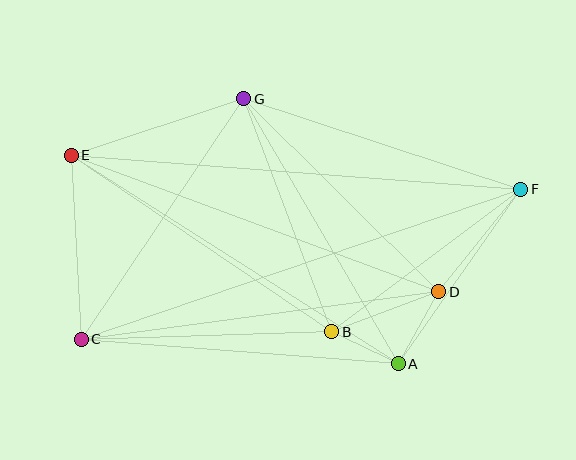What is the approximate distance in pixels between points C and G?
The distance between C and G is approximately 291 pixels.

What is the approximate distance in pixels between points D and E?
The distance between D and E is approximately 392 pixels.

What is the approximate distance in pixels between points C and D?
The distance between C and D is approximately 361 pixels.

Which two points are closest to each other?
Points A and B are closest to each other.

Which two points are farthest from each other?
Points C and F are farthest from each other.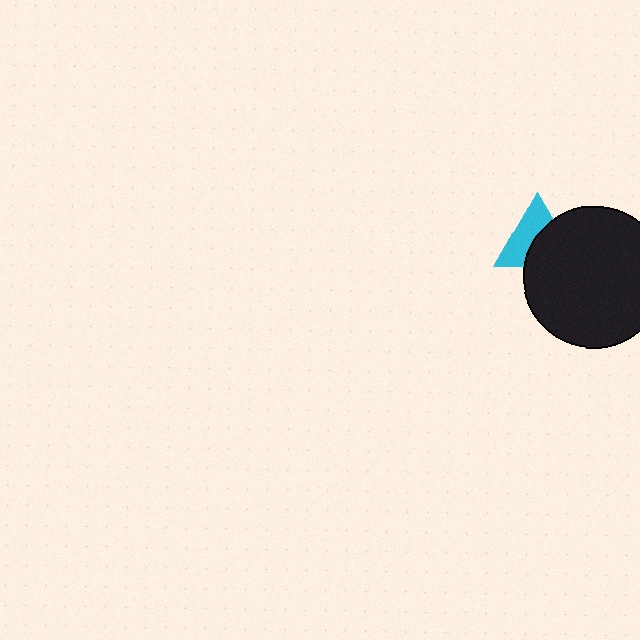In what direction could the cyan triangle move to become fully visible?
The cyan triangle could move toward the upper-left. That would shift it out from behind the black circle entirely.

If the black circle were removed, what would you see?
You would see the complete cyan triangle.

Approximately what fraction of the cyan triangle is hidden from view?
Roughly 48% of the cyan triangle is hidden behind the black circle.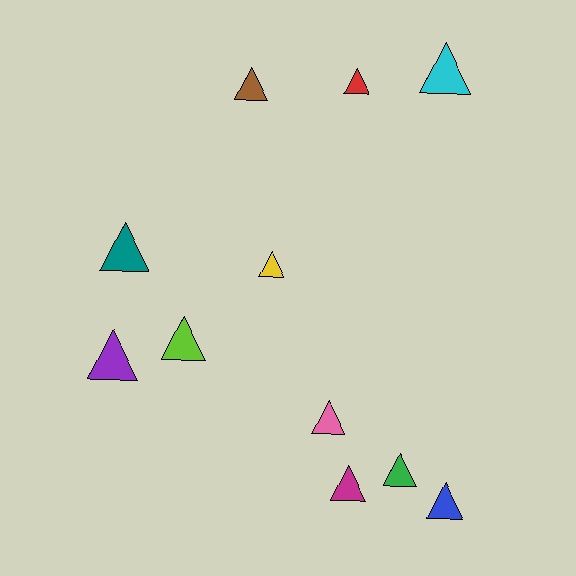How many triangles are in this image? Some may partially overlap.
There are 11 triangles.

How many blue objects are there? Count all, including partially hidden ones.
There is 1 blue object.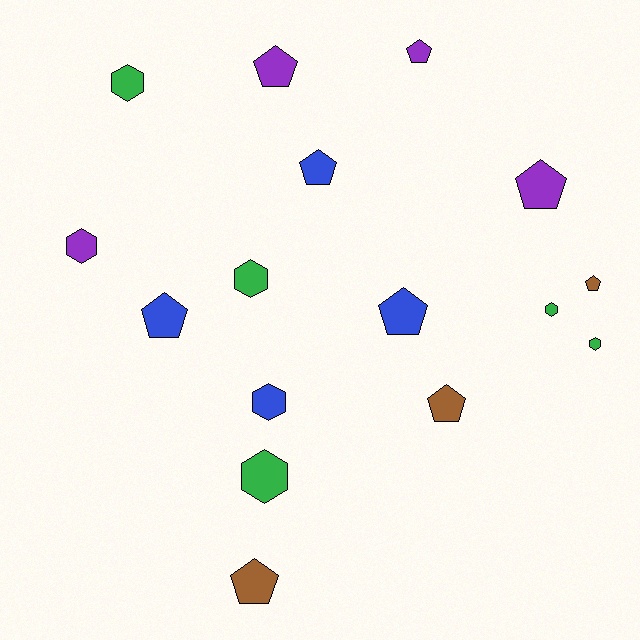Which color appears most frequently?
Green, with 5 objects.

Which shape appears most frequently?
Pentagon, with 9 objects.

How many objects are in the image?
There are 16 objects.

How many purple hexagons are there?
There is 1 purple hexagon.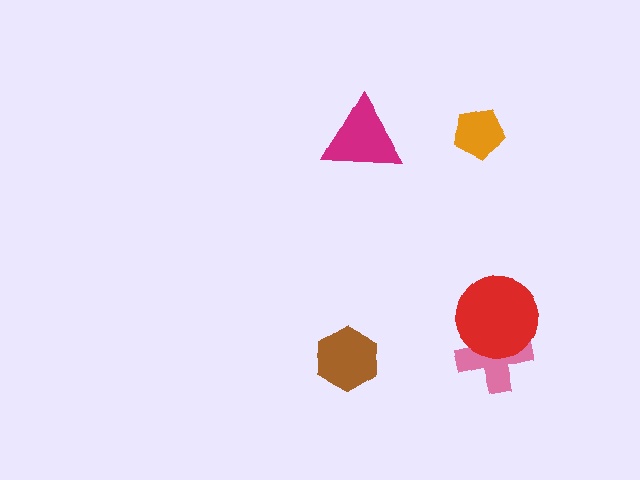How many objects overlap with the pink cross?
1 object overlaps with the pink cross.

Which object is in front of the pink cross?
The red circle is in front of the pink cross.